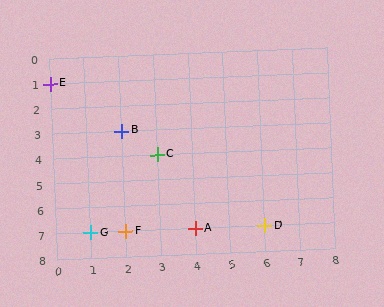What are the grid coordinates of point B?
Point B is at grid coordinates (2, 3).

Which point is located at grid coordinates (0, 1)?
Point E is at (0, 1).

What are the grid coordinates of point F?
Point F is at grid coordinates (2, 7).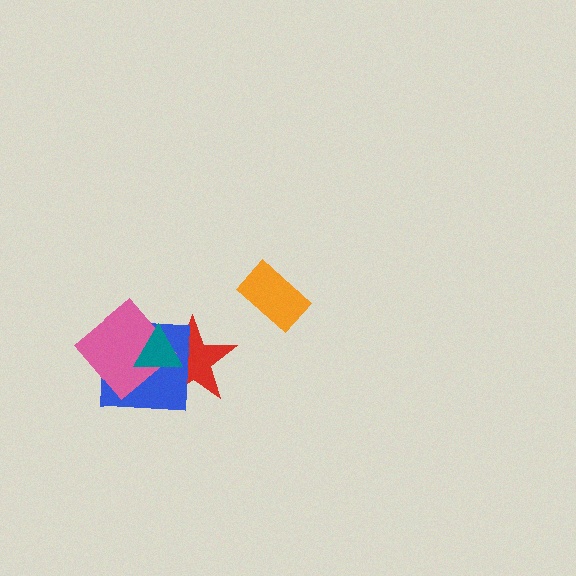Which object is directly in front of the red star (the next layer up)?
The blue square is directly in front of the red star.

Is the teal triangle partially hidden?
No, no other shape covers it.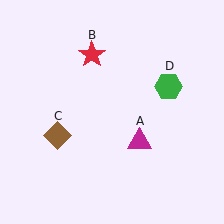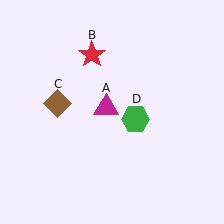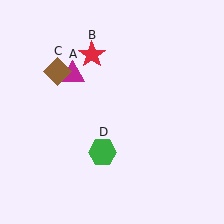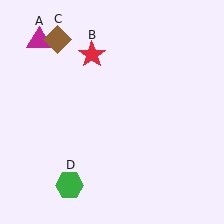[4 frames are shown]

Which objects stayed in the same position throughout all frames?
Red star (object B) remained stationary.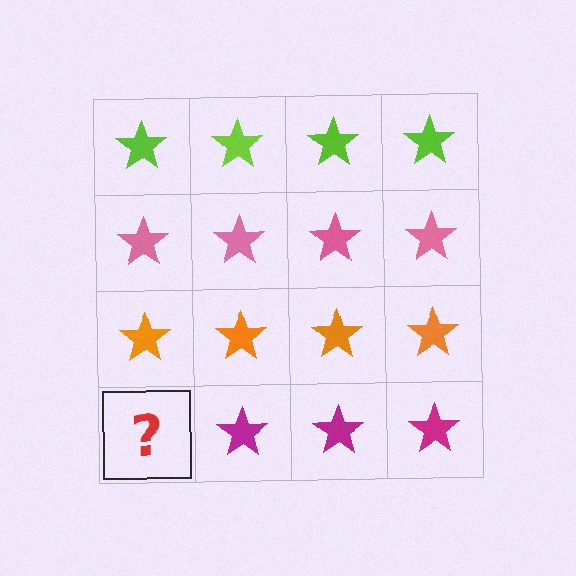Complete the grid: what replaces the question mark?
The question mark should be replaced with a magenta star.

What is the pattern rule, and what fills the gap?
The rule is that each row has a consistent color. The gap should be filled with a magenta star.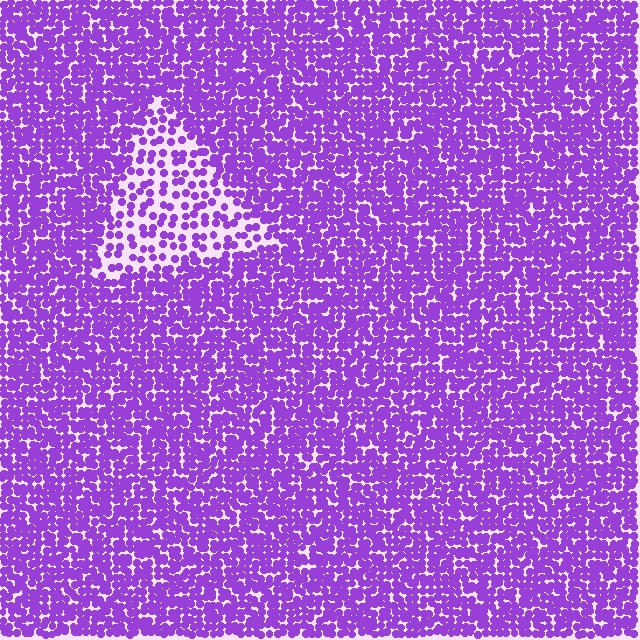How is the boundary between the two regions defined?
The boundary is defined by a change in element density (approximately 2.2x ratio). All elements are the same color, size, and shape.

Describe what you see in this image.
The image contains small purple elements arranged at two different densities. A triangle-shaped region is visible where the elements are less densely packed than the surrounding area.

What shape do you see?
I see a triangle.